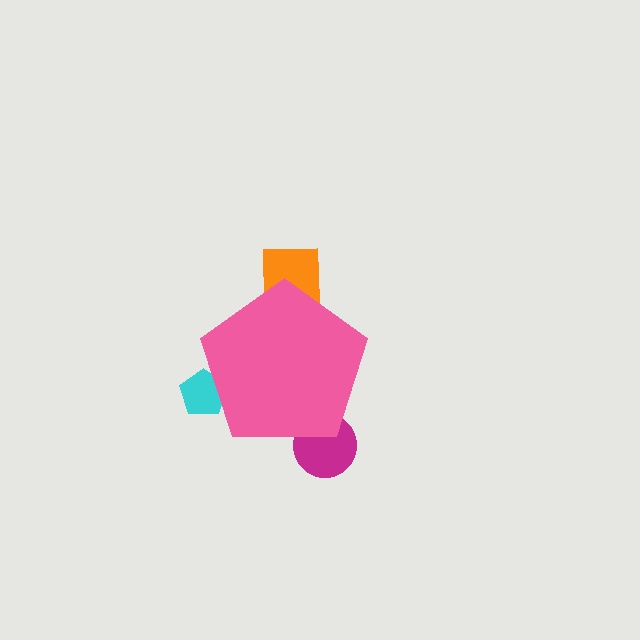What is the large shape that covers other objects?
A pink pentagon.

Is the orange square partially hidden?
Yes, the orange square is partially hidden behind the pink pentagon.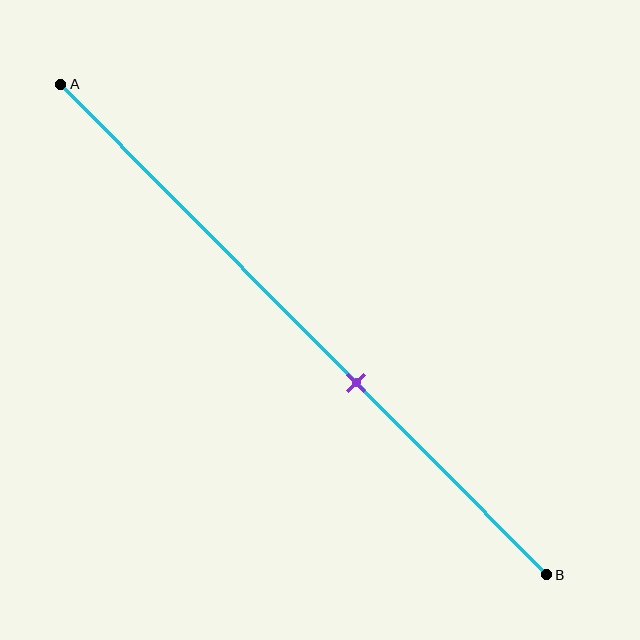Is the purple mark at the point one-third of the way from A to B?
No, the mark is at about 60% from A, not at the 33% one-third point.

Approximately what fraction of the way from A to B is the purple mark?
The purple mark is approximately 60% of the way from A to B.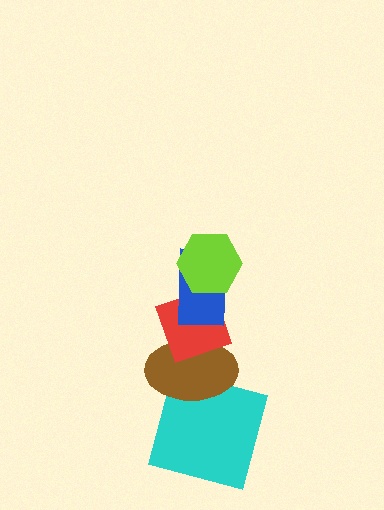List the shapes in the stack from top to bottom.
From top to bottom: the lime hexagon, the blue rectangle, the red diamond, the brown ellipse, the cyan square.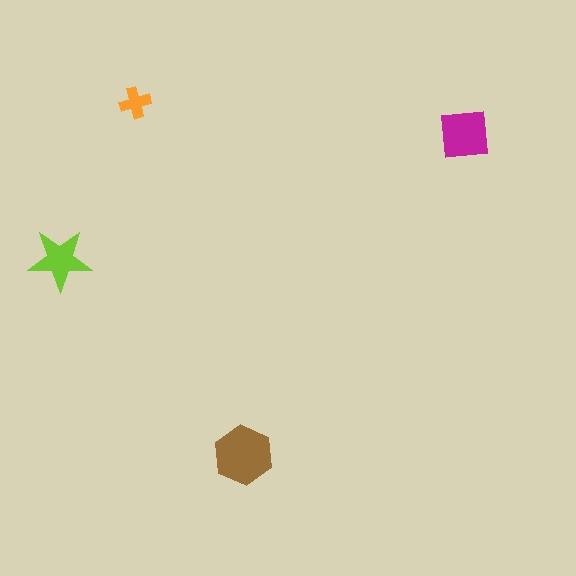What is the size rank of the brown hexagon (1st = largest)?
1st.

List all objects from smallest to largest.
The orange cross, the lime star, the magenta square, the brown hexagon.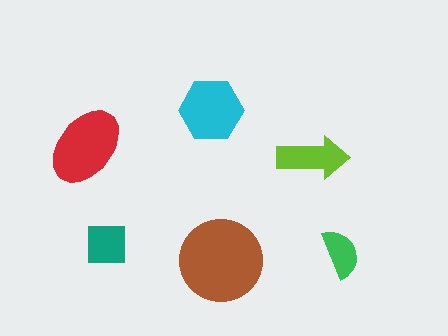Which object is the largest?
The brown circle.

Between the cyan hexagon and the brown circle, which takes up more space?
The brown circle.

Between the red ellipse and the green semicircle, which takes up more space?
The red ellipse.